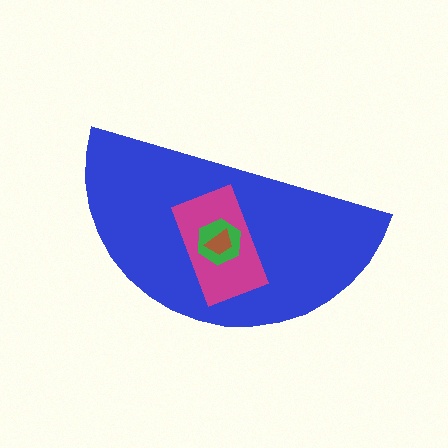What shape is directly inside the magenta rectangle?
The green hexagon.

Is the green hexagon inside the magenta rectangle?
Yes.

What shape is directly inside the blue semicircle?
The magenta rectangle.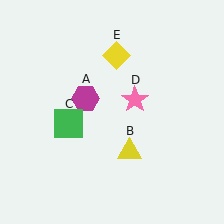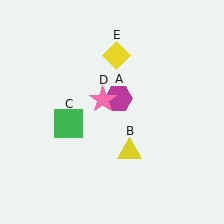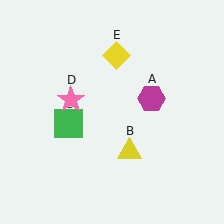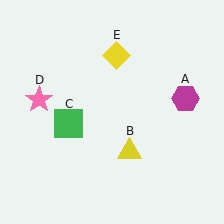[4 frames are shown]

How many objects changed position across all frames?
2 objects changed position: magenta hexagon (object A), pink star (object D).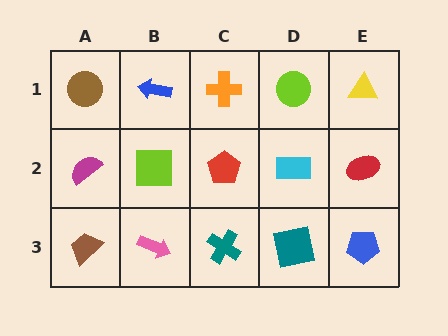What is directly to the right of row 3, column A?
A pink arrow.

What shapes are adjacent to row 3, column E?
A red ellipse (row 2, column E), a teal square (row 3, column D).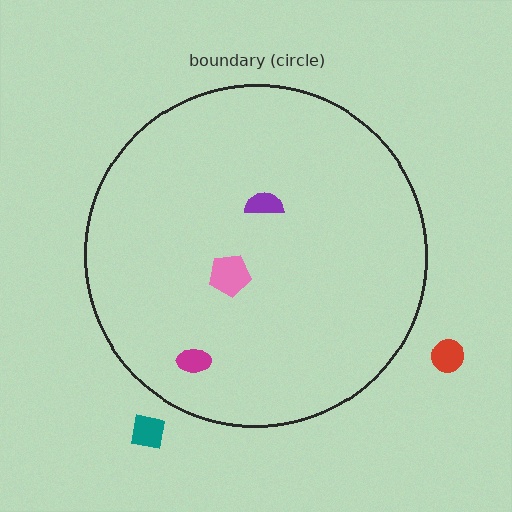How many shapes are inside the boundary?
3 inside, 2 outside.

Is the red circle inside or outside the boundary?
Outside.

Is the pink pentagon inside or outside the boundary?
Inside.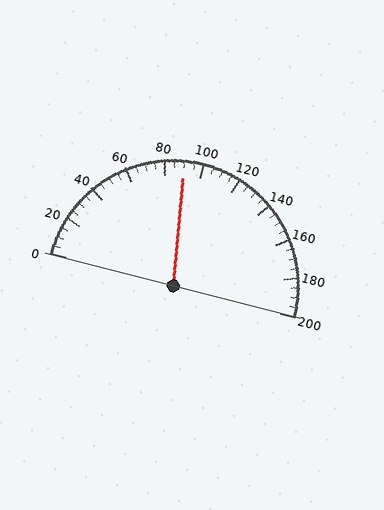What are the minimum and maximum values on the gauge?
The gauge ranges from 0 to 200.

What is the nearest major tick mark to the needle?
The nearest major tick mark is 80.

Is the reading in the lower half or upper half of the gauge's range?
The reading is in the lower half of the range (0 to 200).